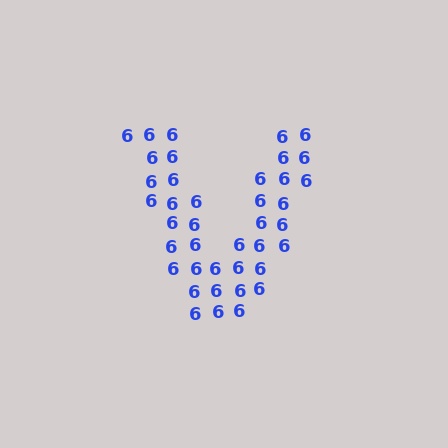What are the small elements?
The small elements are digit 6's.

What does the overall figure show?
The overall figure shows the letter V.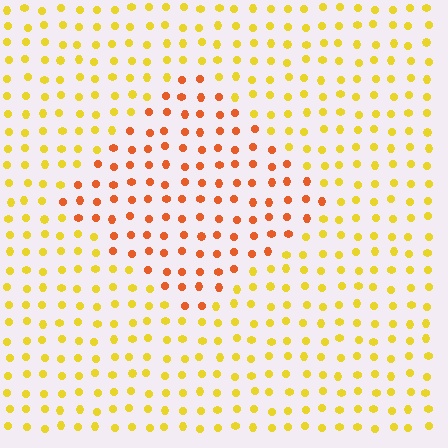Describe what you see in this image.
The image is filled with small yellow elements in a uniform arrangement. A diamond-shaped region is visible where the elements are tinted to a slightly different hue, forming a subtle color boundary.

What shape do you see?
I see a diamond.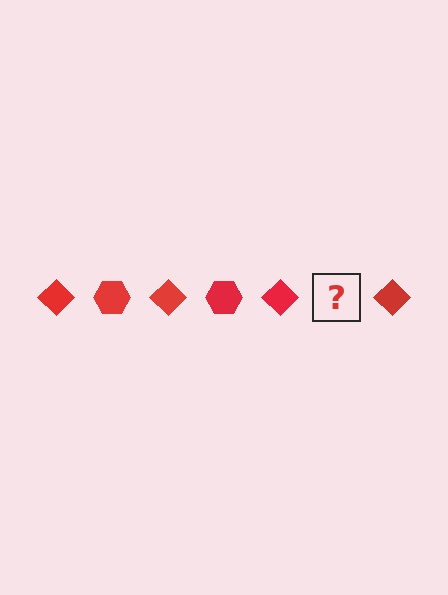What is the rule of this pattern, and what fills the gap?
The rule is that the pattern cycles through diamond, hexagon shapes in red. The gap should be filled with a red hexagon.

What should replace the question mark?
The question mark should be replaced with a red hexagon.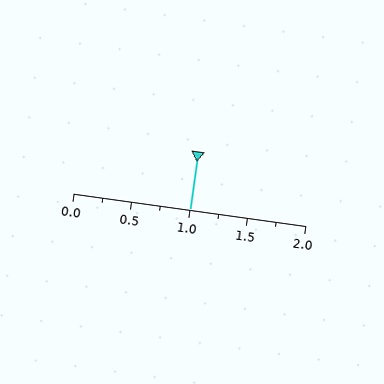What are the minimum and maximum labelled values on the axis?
The axis runs from 0.0 to 2.0.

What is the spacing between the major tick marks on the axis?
The major ticks are spaced 0.5 apart.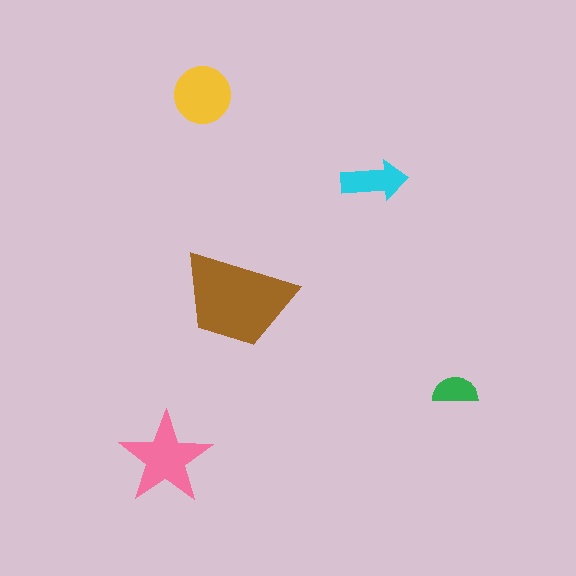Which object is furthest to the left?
The pink star is leftmost.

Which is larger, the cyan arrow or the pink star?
The pink star.